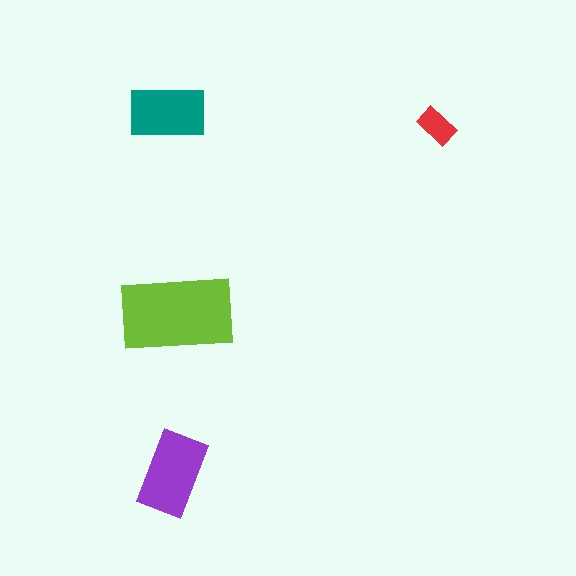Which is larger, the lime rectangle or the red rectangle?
The lime one.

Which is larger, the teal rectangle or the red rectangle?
The teal one.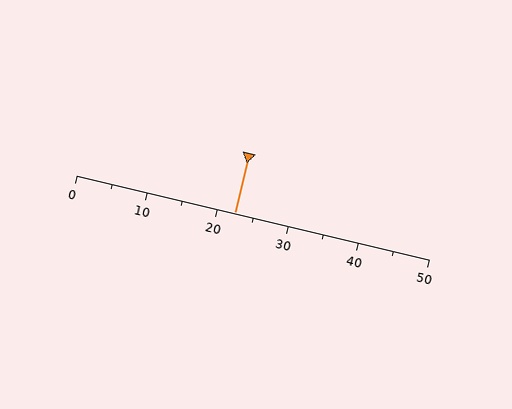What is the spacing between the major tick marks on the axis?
The major ticks are spaced 10 apart.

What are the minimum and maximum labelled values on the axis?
The axis runs from 0 to 50.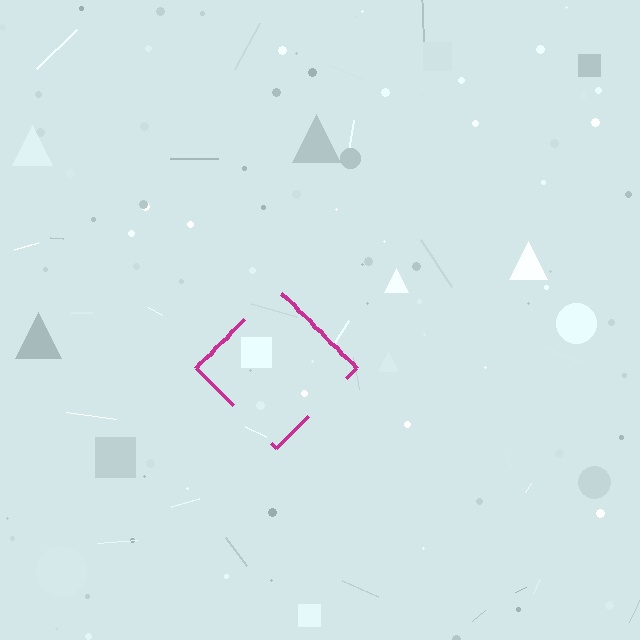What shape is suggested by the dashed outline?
The dashed outline suggests a diamond.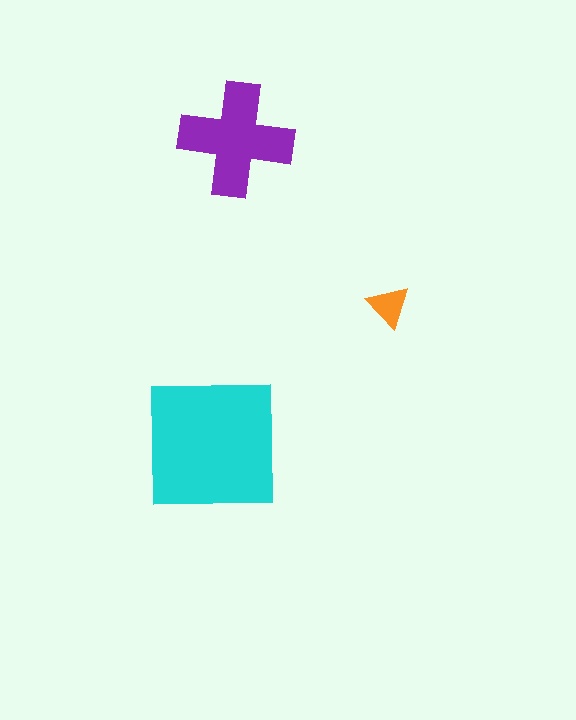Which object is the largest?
The cyan square.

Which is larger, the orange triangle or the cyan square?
The cyan square.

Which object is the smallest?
The orange triangle.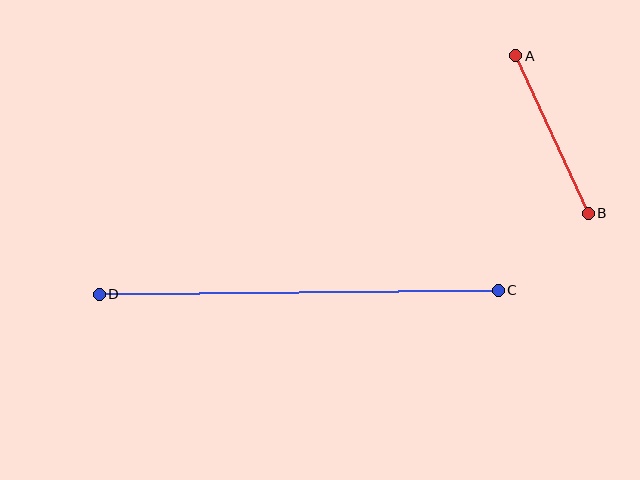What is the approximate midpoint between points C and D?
The midpoint is at approximately (299, 292) pixels.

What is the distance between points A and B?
The distance is approximately 173 pixels.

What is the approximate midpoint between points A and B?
The midpoint is at approximately (552, 135) pixels.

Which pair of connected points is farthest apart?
Points C and D are farthest apart.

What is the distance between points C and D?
The distance is approximately 399 pixels.